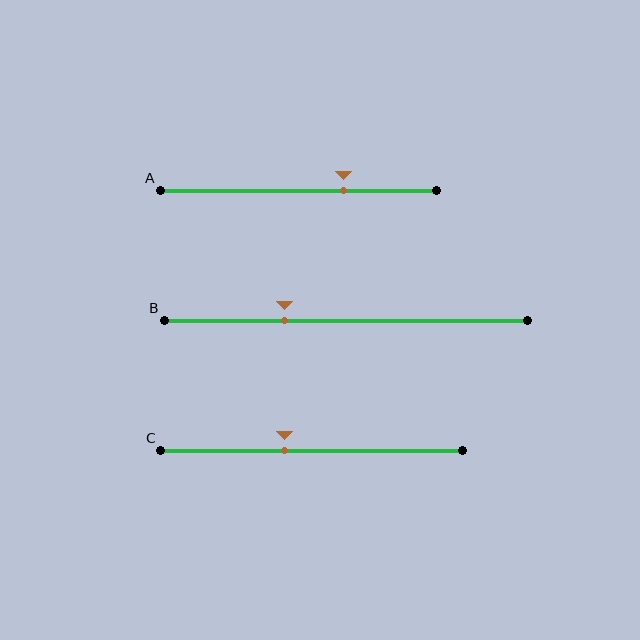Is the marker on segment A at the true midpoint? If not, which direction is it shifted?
No, the marker on segment A is shifted to the right by about 16% of the segment length.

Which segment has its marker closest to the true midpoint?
Segment C has its marker closest to the true midpoint.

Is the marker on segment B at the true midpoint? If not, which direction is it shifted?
No, the marker on segment B is shifted to the left by about 17% of the segment length.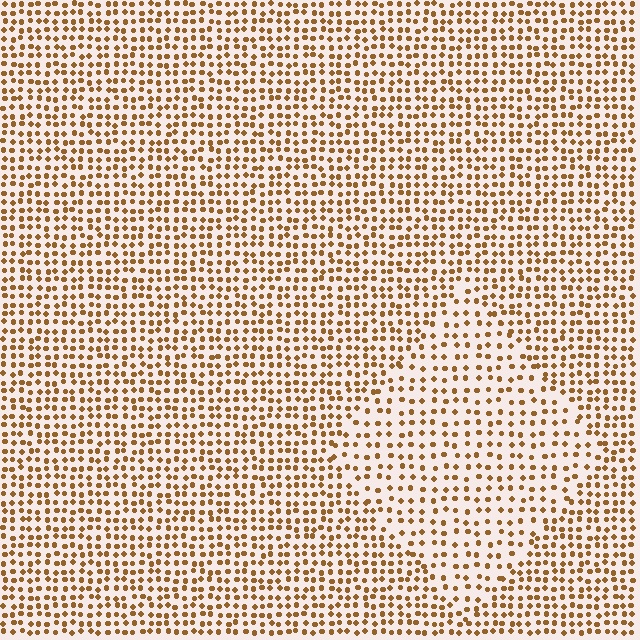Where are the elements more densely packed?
The elements are more densely packed outside the diamond boundary.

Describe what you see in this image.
The image contains small brown elements arranged at two different densities. A diamond-shaped region is visible where the elements are less densely packed than the surrounding area.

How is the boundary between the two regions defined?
The boundary is defined by a change in element density (approximately 1.6x ratio). All elements are the same color, size, and shape.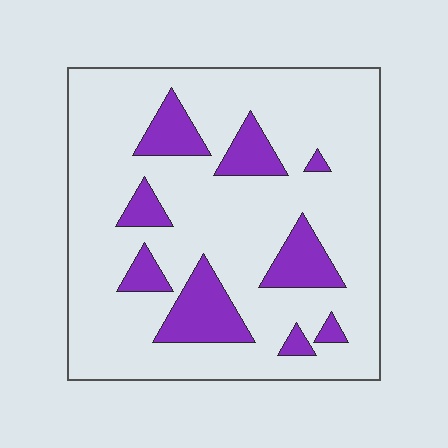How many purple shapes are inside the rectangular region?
9.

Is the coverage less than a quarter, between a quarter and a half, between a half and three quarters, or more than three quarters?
Less than a quarter.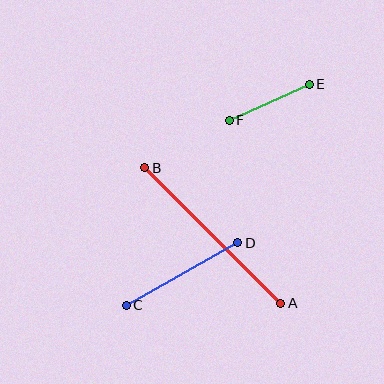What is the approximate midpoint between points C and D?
The midpoint is at approximately (182, 274) pixels.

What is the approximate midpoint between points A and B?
The midpoint is at approximately (213, 236) pixels.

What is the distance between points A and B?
The distance is approximately 192 pixels.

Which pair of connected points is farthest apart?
Points A and B are farthest apart.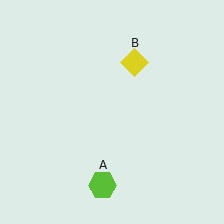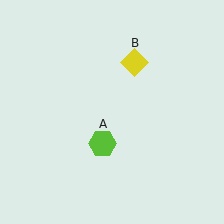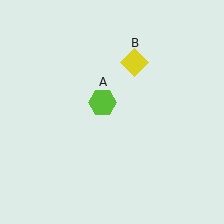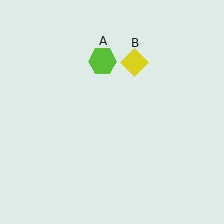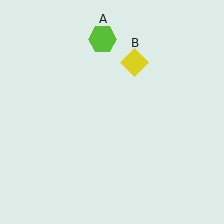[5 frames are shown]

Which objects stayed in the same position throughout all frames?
Yellow diamond (object B) remained stationary.